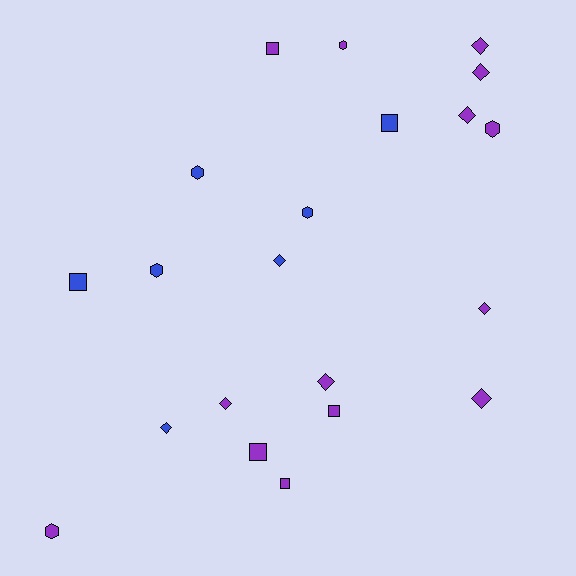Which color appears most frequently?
Purple, with 14 objects.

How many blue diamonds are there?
There are 2 blue diamonds.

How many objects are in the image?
There are 21 objects.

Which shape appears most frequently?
Diamond, with 9 objects.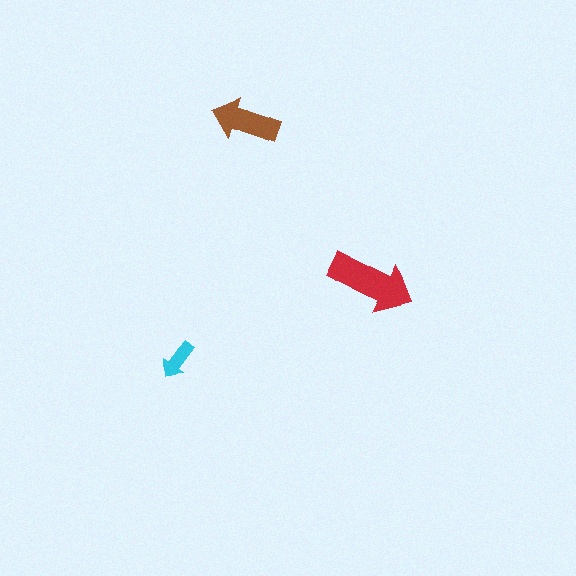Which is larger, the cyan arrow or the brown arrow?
The brown one.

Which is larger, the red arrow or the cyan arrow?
The red one.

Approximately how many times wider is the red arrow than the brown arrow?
About 1.5 times wider.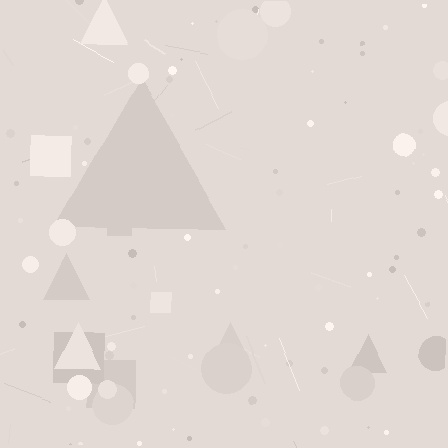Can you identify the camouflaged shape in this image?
The camouflaged shape is a triangle.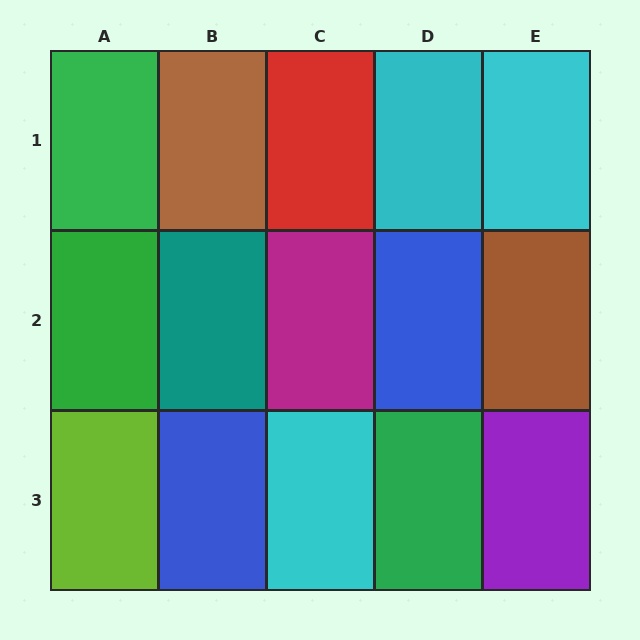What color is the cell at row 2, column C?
Magenta.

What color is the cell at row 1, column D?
Cyan.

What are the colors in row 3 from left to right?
Lime, blue, cyan, green, purple.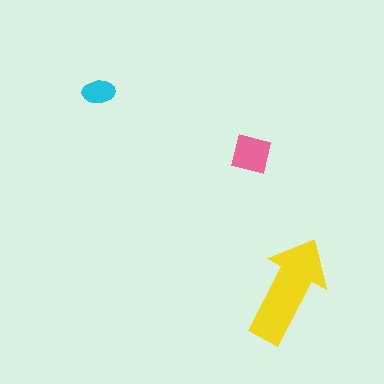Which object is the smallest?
The cyan ellipse.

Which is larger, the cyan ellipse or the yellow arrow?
The yellow arrow.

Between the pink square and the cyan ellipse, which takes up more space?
The pink square.